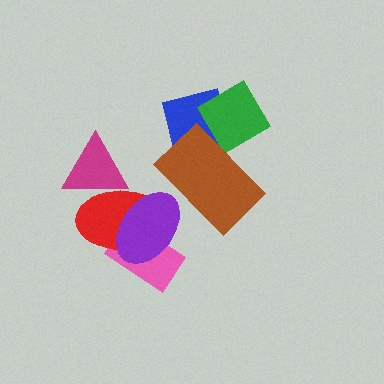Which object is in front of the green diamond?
The brown rectangle is in front of the green diamond.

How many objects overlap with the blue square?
2 objects overlap with the blue square.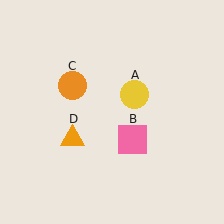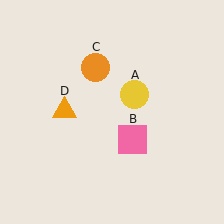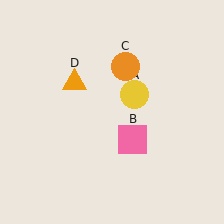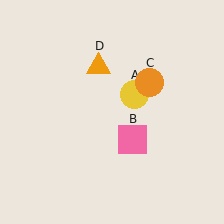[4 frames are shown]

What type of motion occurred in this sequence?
The orange circle (object C), orange triangle (object D) rotated clockwise around the center of the scene.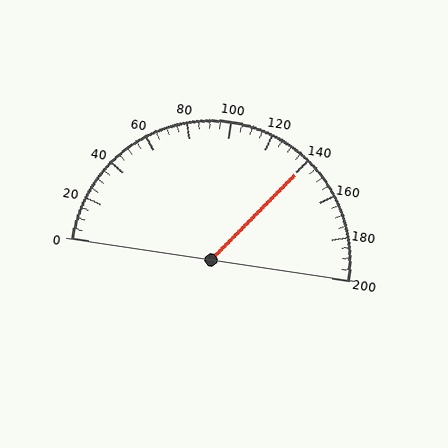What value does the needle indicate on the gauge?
The needle indicates approximately 140.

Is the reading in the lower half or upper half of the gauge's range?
The reading is in the upper half of the range (0 to 200).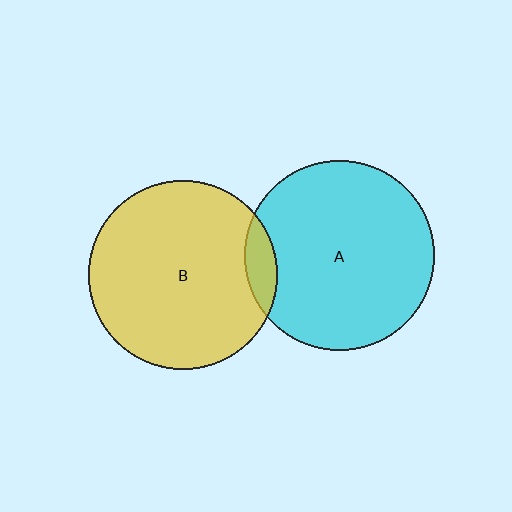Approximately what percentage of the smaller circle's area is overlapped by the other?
Approximately 10%.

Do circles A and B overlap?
Yes.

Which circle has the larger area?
Circle A (cyan).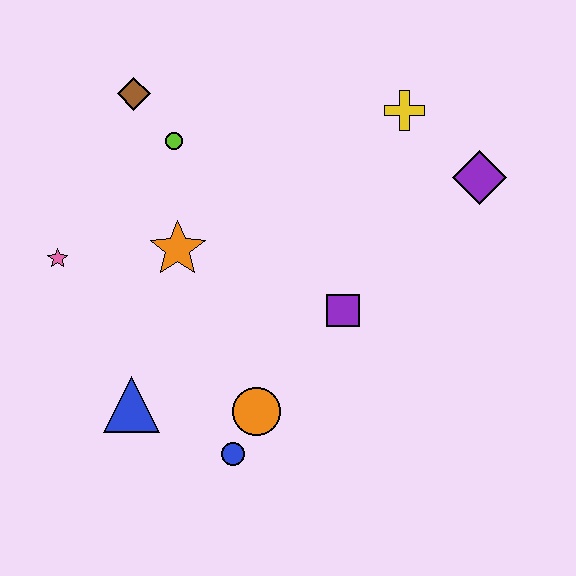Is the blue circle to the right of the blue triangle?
Yes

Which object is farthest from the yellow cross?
The blue triangle is farthest from the yellow cross.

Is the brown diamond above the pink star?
Yes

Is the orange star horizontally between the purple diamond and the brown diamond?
Yes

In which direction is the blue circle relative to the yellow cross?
The blue circle is below the yellow cross.